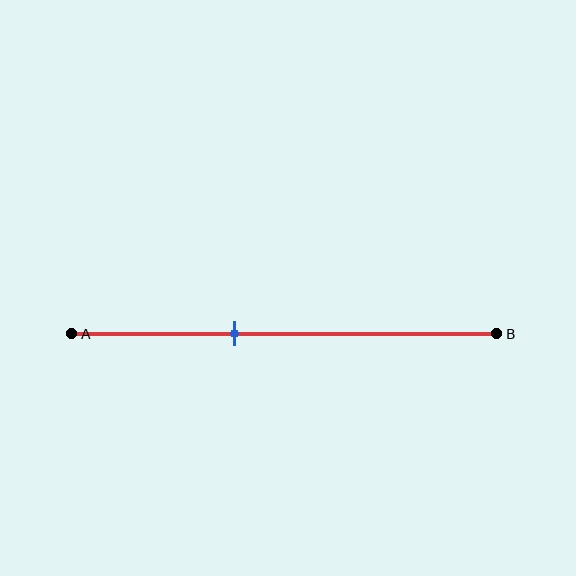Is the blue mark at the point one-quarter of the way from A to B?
No, the mark is at about 40% from A, not at the 25% one-quarter point.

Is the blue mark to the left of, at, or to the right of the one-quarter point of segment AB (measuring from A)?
The blue mark is to the right of the one-quarter point of segment AB.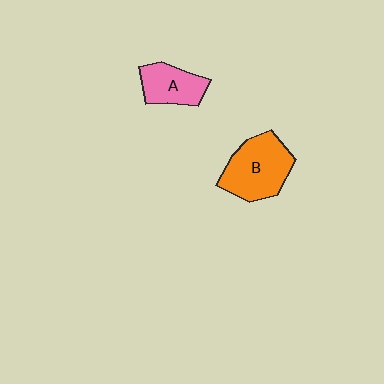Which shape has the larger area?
Shape B (orange).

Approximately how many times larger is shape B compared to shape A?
Approximately 1.6 times.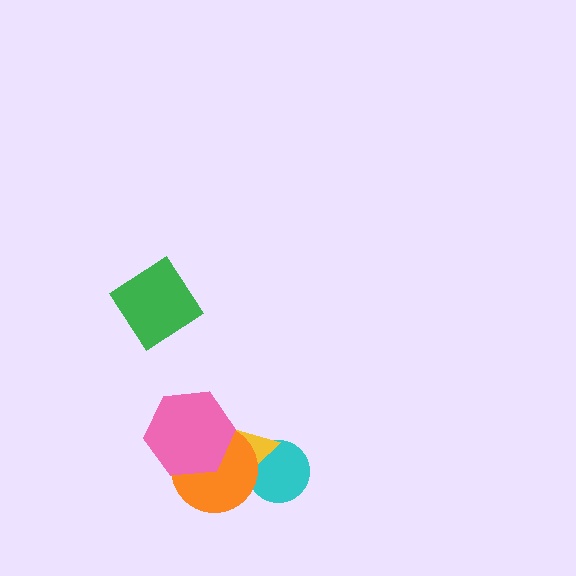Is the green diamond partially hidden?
No, no other shape covers it.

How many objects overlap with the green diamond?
0 objects overlap with the green diamond.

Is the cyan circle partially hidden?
Yes, it is partially covered by another shape.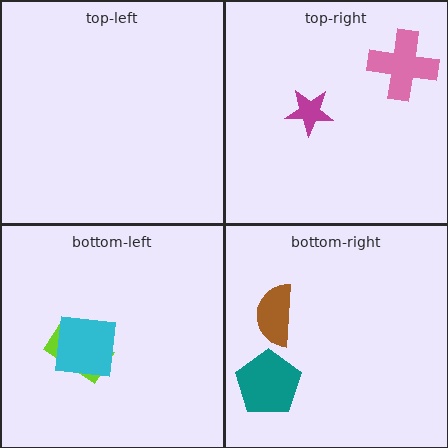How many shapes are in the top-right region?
2.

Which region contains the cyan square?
The bottom-left region.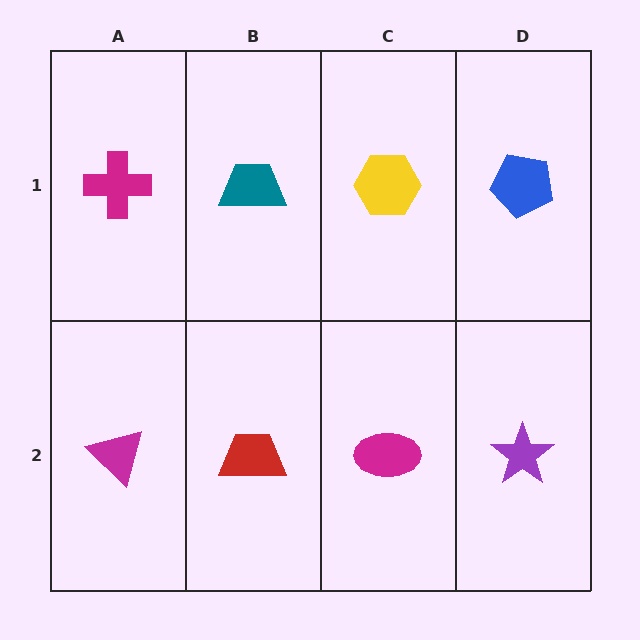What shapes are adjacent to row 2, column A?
A magenta cross (row 1, column A), a red trapezoid (row 2, column B).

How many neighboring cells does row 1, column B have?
3.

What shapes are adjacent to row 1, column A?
A magenta triangle (row 2, column A), a teal trapezoid (row 1, column B).